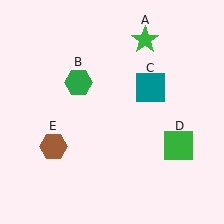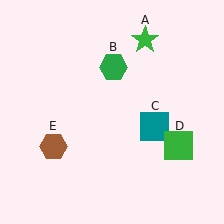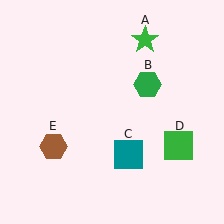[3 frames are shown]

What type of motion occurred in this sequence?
The green hexagon (object B), teal square (object C) rotated clockwise around the center of the scene.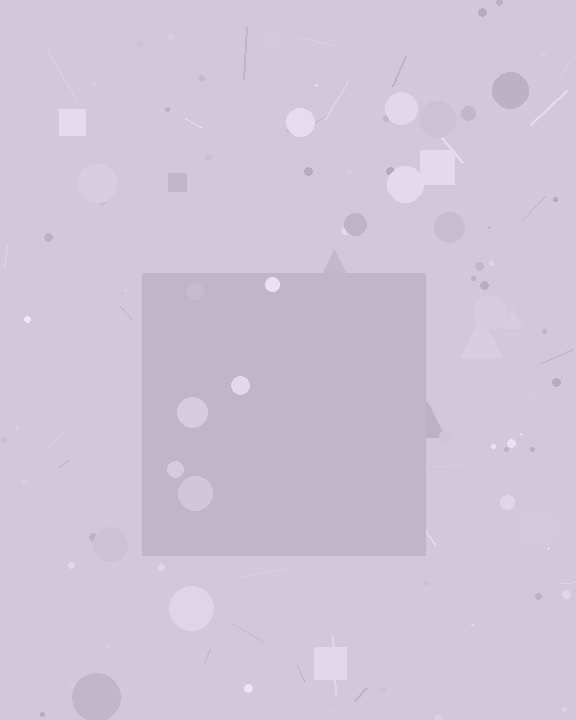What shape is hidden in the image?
A square is hidden in the image.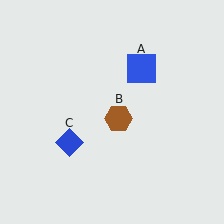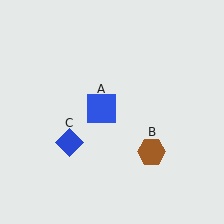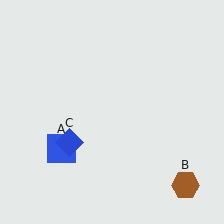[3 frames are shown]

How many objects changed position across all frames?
2 objects changed position: blue square (object A), brown hexagon (object B).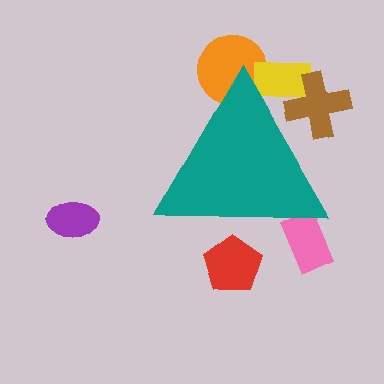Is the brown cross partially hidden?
Yes, the brown cross is partially hidden behind the teal triangle.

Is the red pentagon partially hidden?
Yes, the red pentagon is partially hidden behind the teal triangle.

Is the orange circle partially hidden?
Yes, the orange circle is partially hidden behind the teal triangle.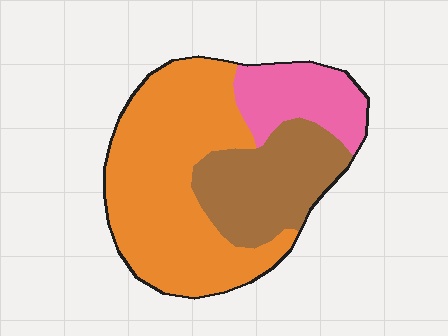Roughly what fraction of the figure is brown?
Brown covers roughly 25% of the figure.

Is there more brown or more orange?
Orange.